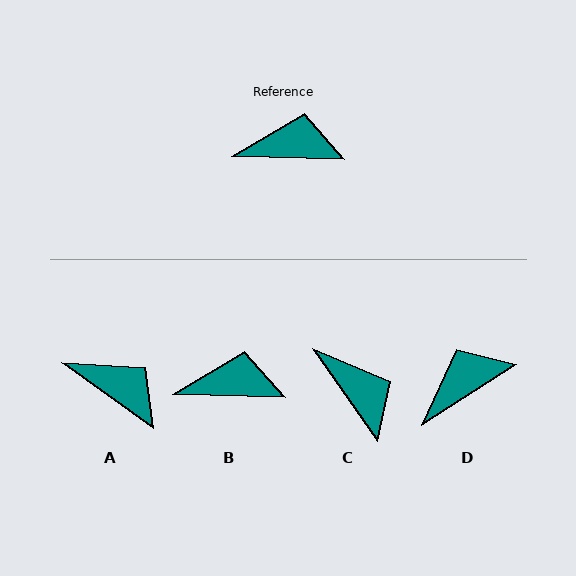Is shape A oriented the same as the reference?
No, it is off by about 34 degrees.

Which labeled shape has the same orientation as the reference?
B.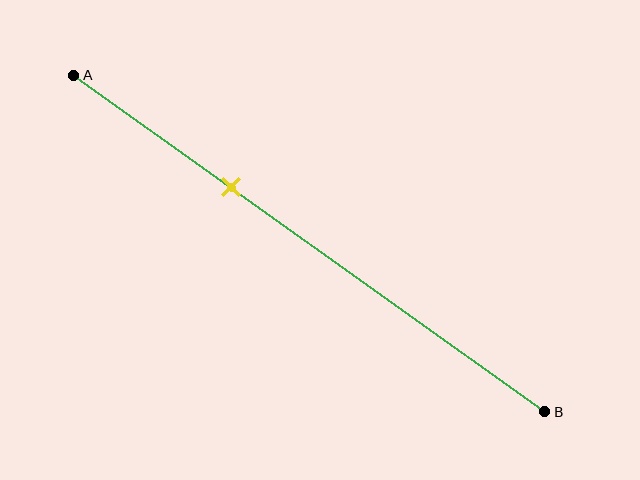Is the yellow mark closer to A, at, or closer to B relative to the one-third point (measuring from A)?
The yellow mark is approximately at the one-third point of segment AB.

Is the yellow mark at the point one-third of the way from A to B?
Yes, the mark is approximately at the one-third point.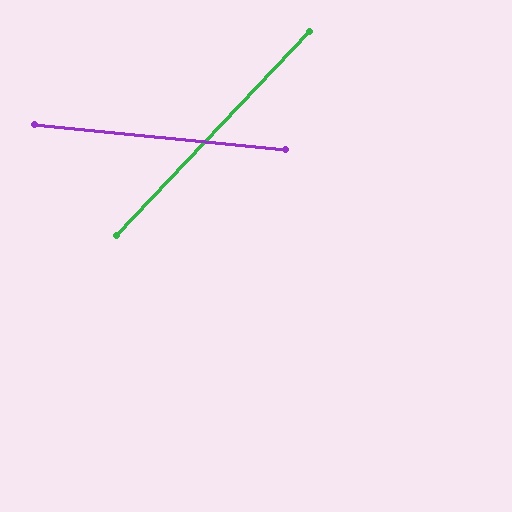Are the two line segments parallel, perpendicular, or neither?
Neither parallel nor perpendicular — they differ by about 52°.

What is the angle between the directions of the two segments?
Approximately 52 degrees.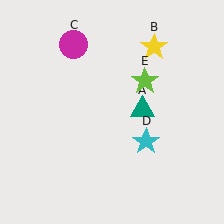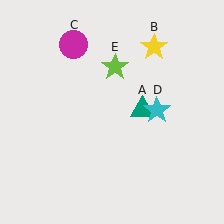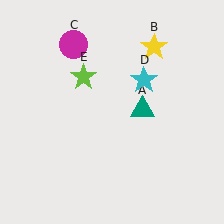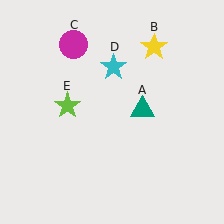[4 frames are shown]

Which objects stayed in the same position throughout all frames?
Teal triangle (object A) and yellow star (object B) and magenta circle (object C) remained stationary.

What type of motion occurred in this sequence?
The cyan star (object D), lime star (object E) rotated counterclockwise around the center of the scene.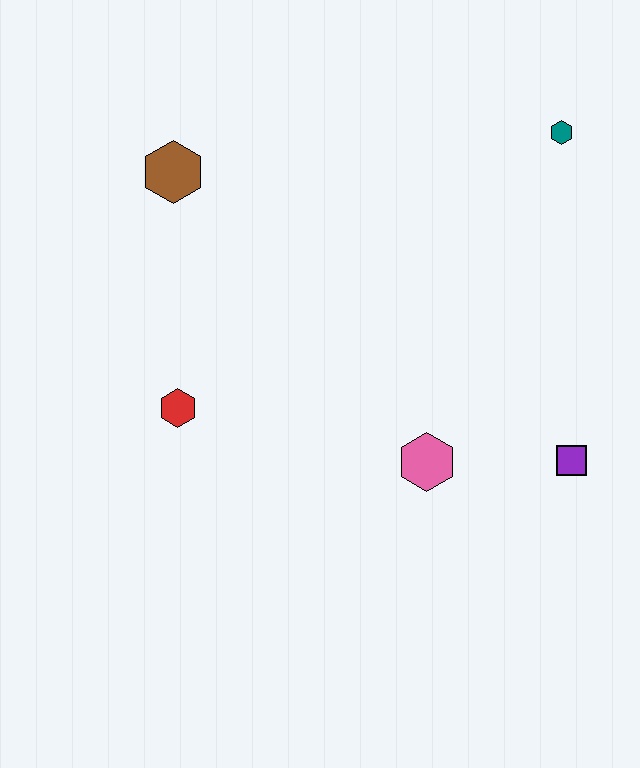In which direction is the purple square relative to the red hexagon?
The purple square is to the right of the red hexagon.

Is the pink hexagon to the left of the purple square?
Yes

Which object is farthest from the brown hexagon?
The purple square is farthest from the brown hexagon.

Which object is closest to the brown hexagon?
The red hexagon is closest to the brown hexagon.